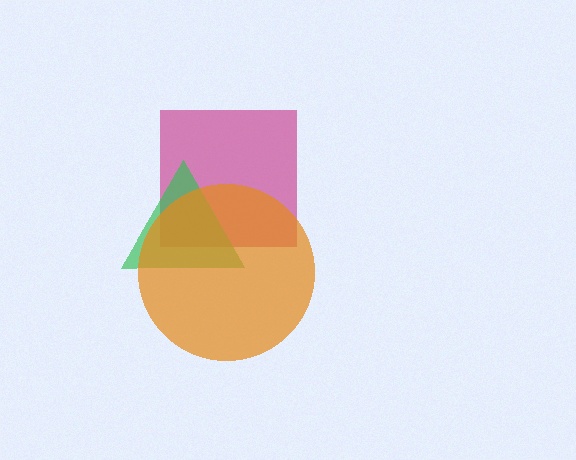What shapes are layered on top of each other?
The layered shapes are: a magenta square, a green triangle, an orange circle.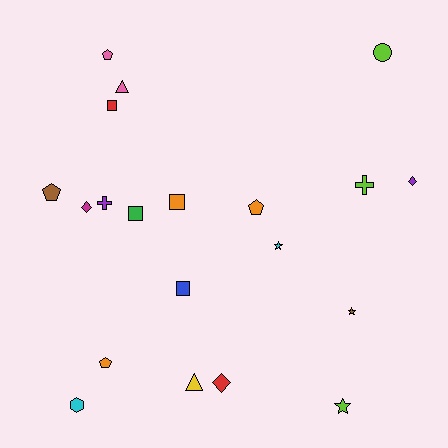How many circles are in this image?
There is 1 circle.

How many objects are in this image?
There are 20 objects.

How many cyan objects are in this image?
There are 2 cyan objects.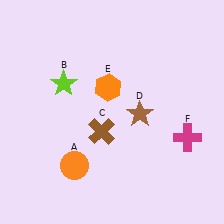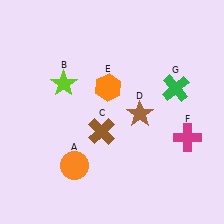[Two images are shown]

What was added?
A green cross (G) was added in Image 2.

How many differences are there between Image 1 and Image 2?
There is 1 difference between the two images.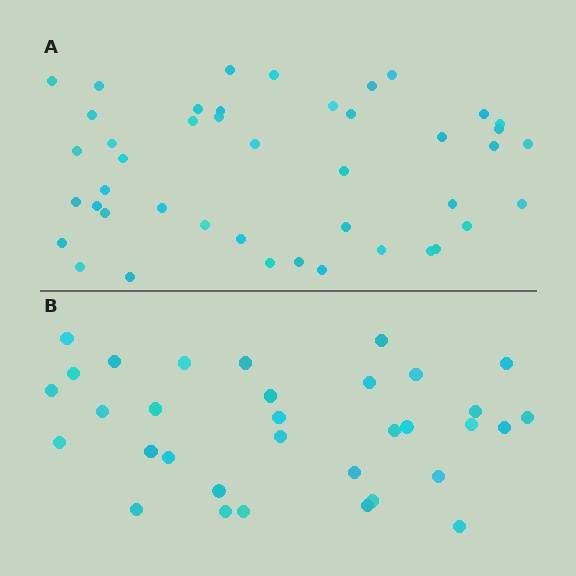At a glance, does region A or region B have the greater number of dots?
Region A (the top region) has more dots.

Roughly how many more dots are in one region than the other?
Region A has roughly 12 or so more dots than region B.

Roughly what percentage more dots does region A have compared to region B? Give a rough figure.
About 35% more.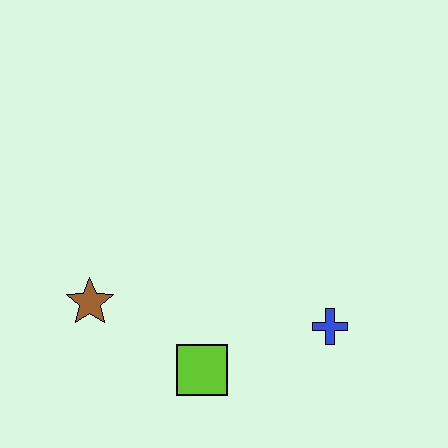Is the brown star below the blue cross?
No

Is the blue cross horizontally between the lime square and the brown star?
No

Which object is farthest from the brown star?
The blue cross is farthest from the brown star.